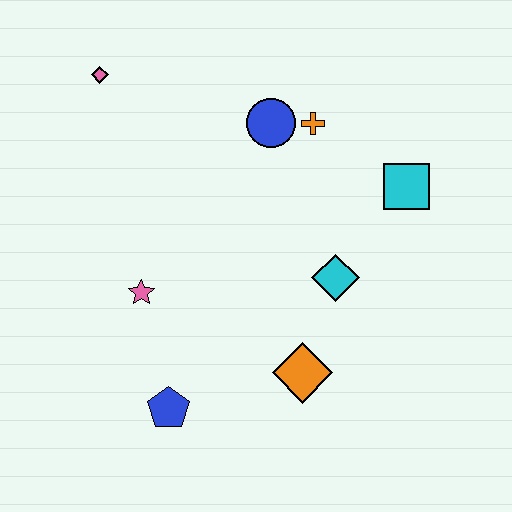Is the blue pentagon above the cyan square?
No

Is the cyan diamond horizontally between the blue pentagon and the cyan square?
Yes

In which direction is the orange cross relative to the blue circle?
The orange cross is to the right of the blue circle.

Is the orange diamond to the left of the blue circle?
No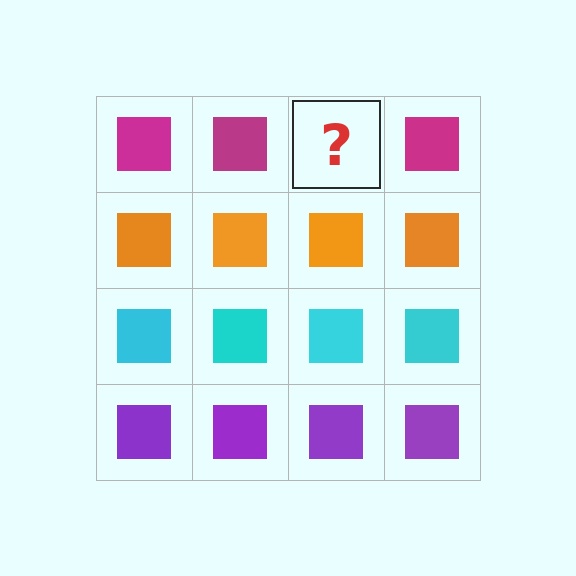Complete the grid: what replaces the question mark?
The question mark should be replaced with a magenta square.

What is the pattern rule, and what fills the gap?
The rule is that each row has a consistent color. The gap should be filled with a magenta square.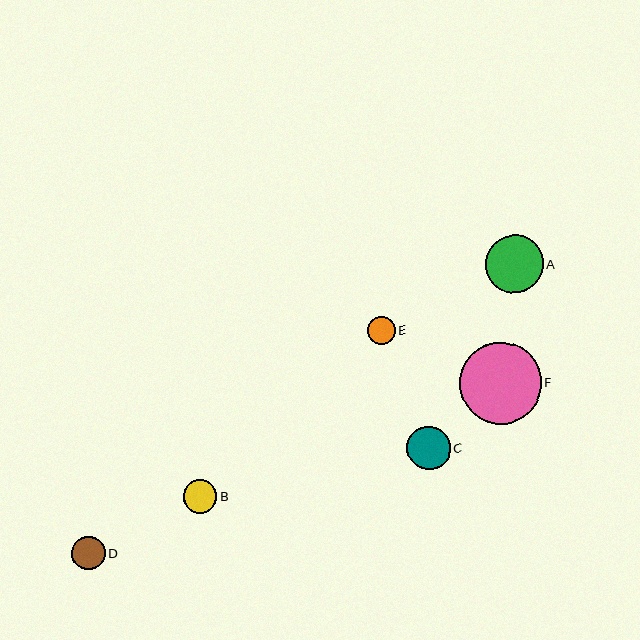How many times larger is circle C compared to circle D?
Circle C is approximately 1.3 times the size of circle D.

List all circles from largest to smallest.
From largest to smallest: F, A, C, B, D, E.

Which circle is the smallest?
Circle E is the smallest with a size of approximately 28 pixels.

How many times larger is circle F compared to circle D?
Circle F is approximately 2.4 times the size of circle D.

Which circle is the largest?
Circle F is the largest with a size of approximately 81 pixels.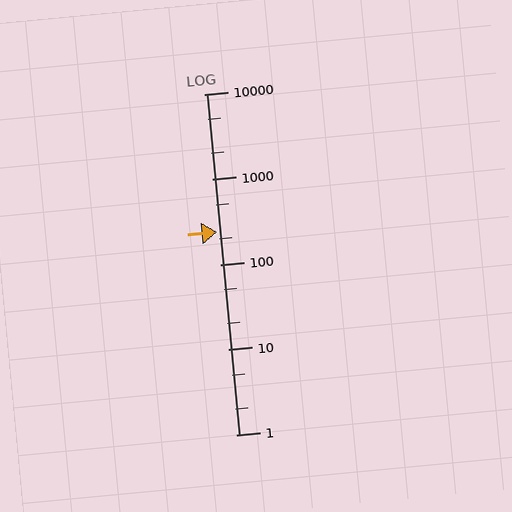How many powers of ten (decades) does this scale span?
The scale spans 4 decades, from 1 to 10000.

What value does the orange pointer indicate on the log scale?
The pointer indicates approximately 240.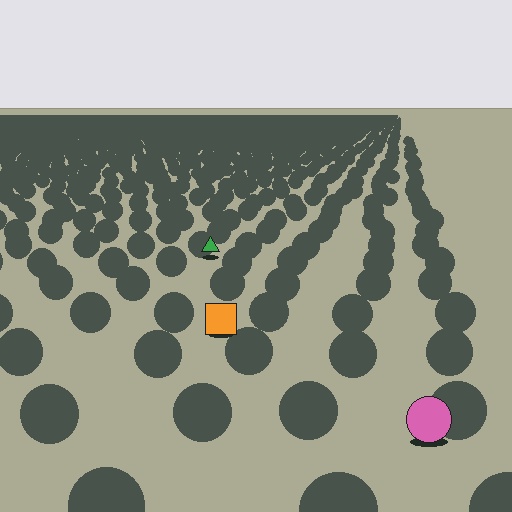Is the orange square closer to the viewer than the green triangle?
Yes. The orange square is closer — you can tell from the texture gradient: the ground texture is coarser near it.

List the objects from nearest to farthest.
From nearest to farthest: the pink circle, the orange square, the green triangle.